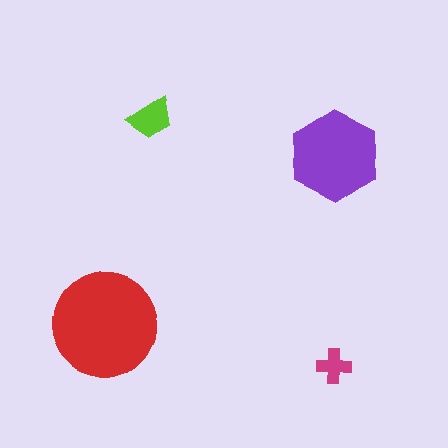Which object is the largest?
The red circle.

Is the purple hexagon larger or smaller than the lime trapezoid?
Larger.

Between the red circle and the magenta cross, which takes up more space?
The red circle.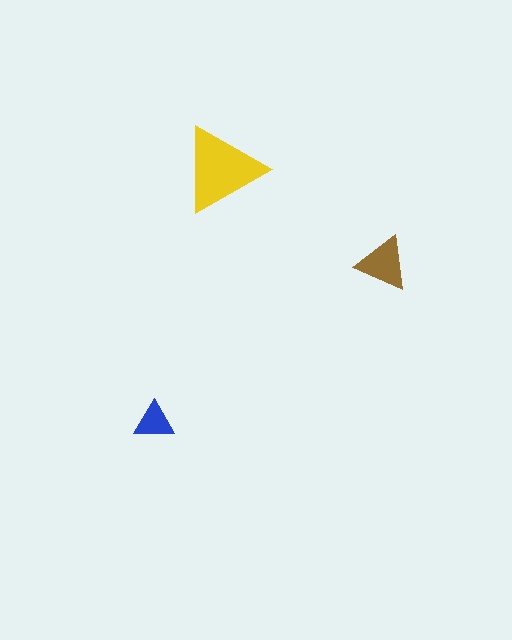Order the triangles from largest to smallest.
the yellow one, the brown one, the blue one.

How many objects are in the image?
There are 3 objects in the image.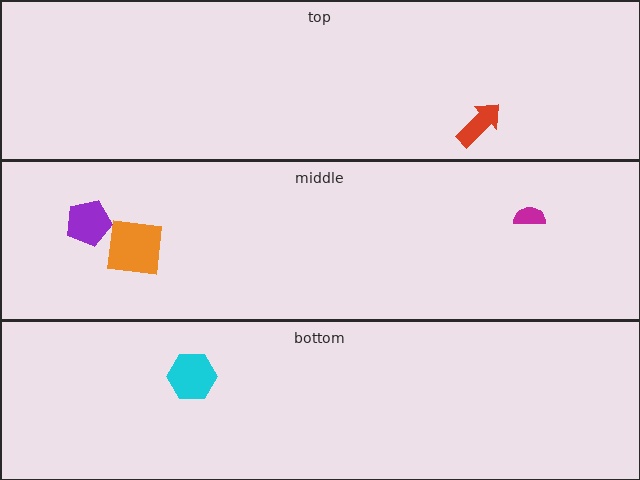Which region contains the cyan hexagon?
The bottom region.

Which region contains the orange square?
The middle region.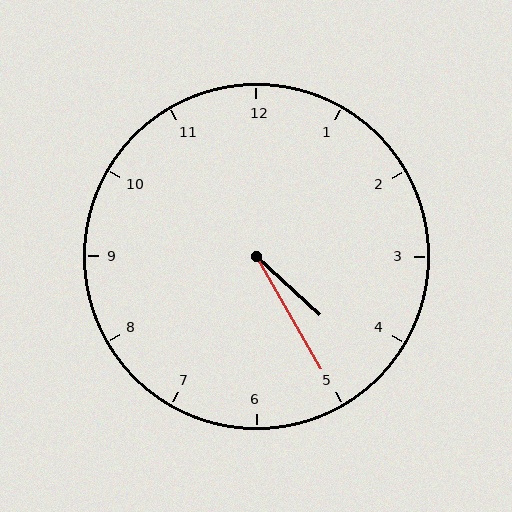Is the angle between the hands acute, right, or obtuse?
It is acute.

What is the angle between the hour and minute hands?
Approximately 18 degrees.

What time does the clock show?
4:25.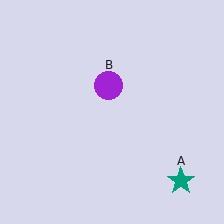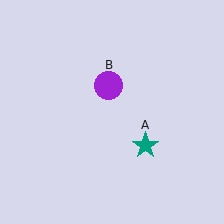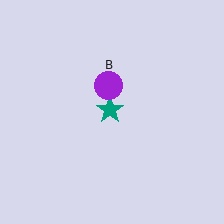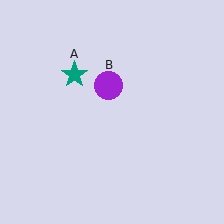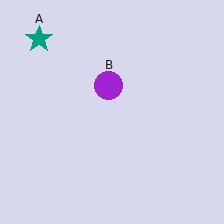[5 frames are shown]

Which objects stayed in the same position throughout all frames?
Purple circle (object B) remained stationary.